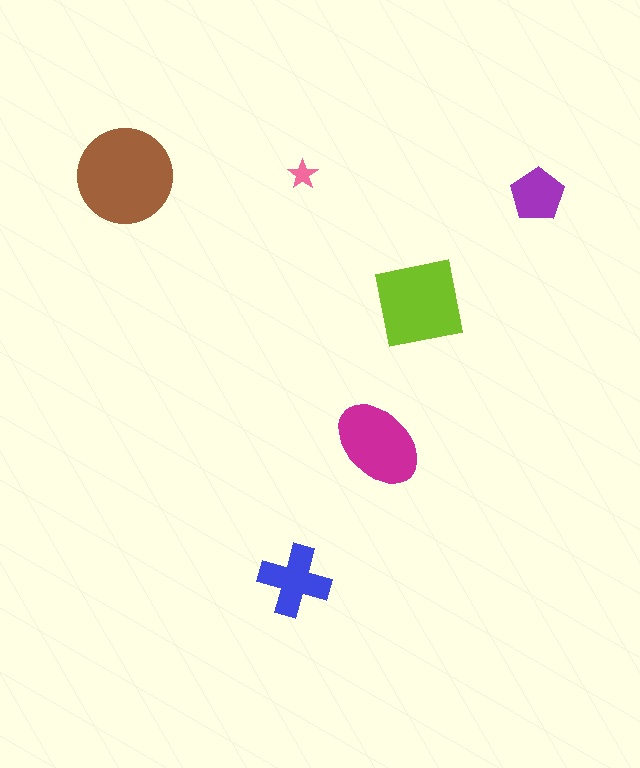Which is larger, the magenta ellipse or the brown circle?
The brown circle.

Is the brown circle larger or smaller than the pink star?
Larger.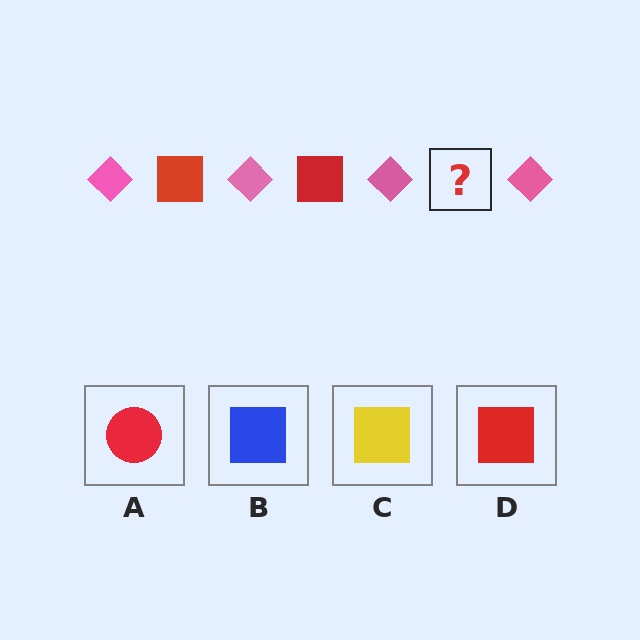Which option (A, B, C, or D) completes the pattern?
D.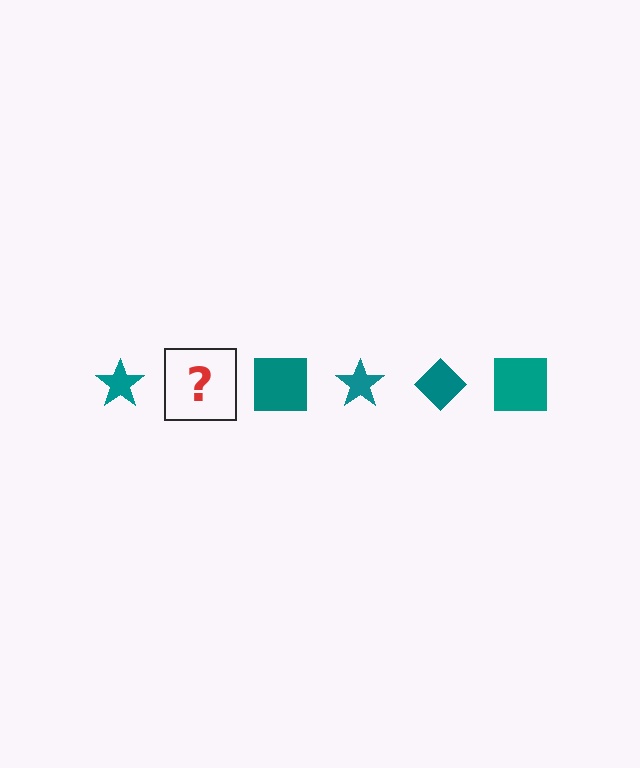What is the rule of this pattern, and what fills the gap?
The rule is that the pattern cycles through star, diamond, square shapes in teal. The gap should be filled with a teal diamond.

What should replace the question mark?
The question mark should be replaced with a teal diamond.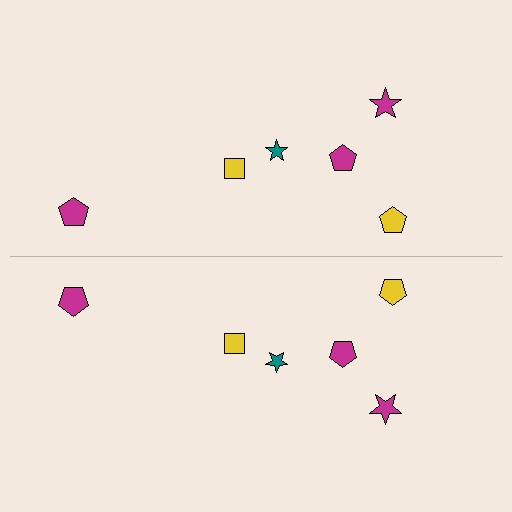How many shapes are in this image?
There are 12 shapes in this image.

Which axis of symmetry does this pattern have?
The pattern has a horizontal axis of symmetry running through the center of the image.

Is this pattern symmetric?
Yes, this pattern has bilateral (reflection) symmetry.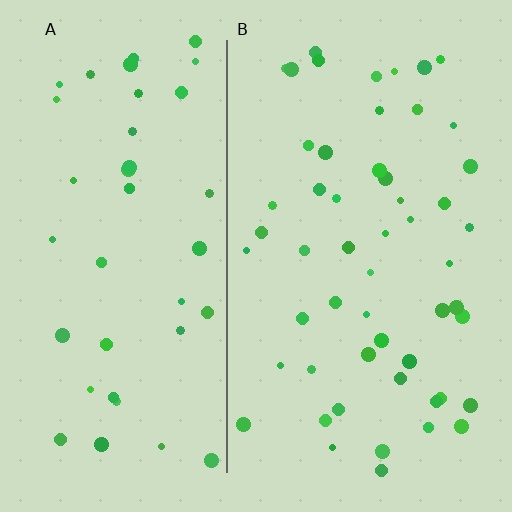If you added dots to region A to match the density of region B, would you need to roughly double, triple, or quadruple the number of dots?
Approximately double.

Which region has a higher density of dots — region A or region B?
B (the right).